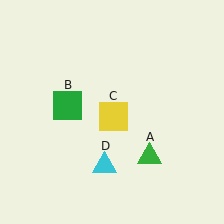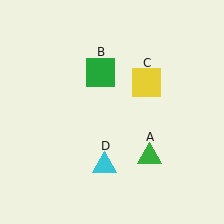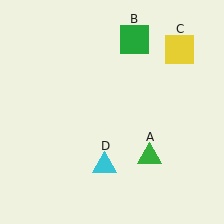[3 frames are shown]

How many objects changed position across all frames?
2 objects changed position: green square (object B), yellow square (object C).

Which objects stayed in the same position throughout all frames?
Green triangle (object A) and cyan triangle (object D) remained stationary.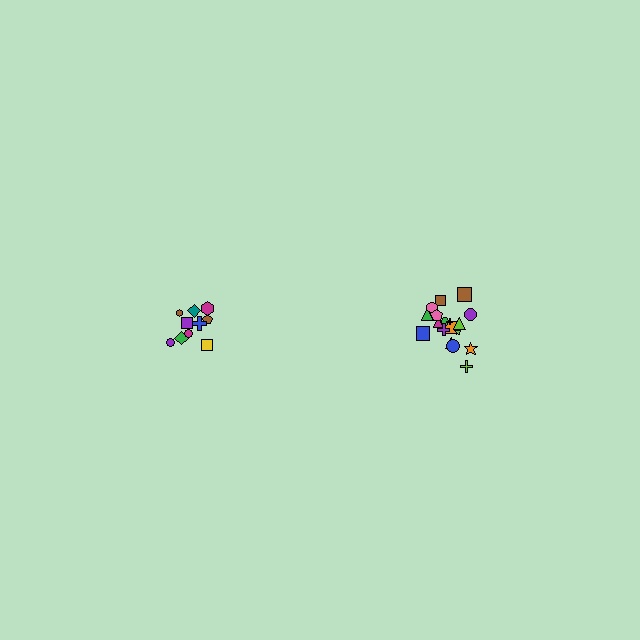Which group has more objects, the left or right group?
The right group.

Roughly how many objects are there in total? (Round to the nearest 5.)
Roughly 30 objects in total.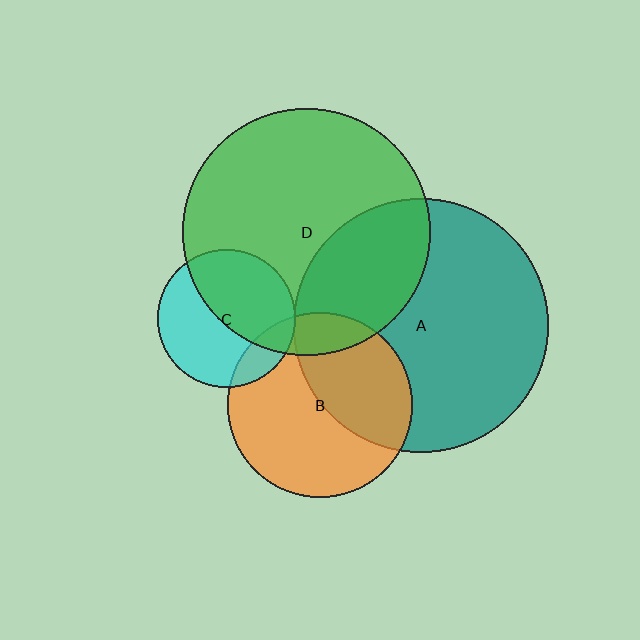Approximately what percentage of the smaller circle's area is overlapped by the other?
Approximately 40%.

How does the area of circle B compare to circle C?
Approximately 1.8 times.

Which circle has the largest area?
Circle A (teal).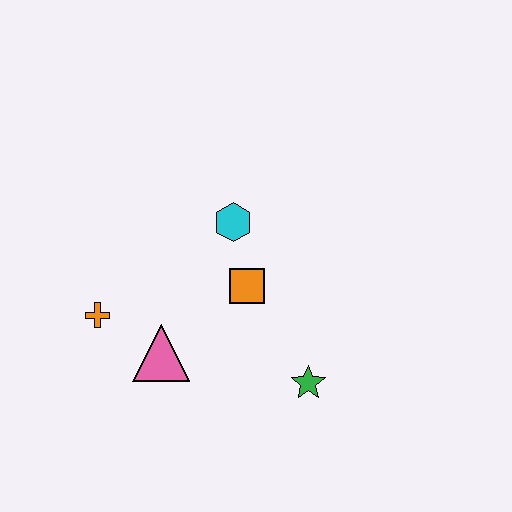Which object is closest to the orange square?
The cyan hexagon is closest to the orange square.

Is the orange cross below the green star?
No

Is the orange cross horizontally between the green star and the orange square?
No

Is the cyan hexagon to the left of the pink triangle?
No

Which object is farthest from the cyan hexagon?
The green star is farthest from the cyan hexagon.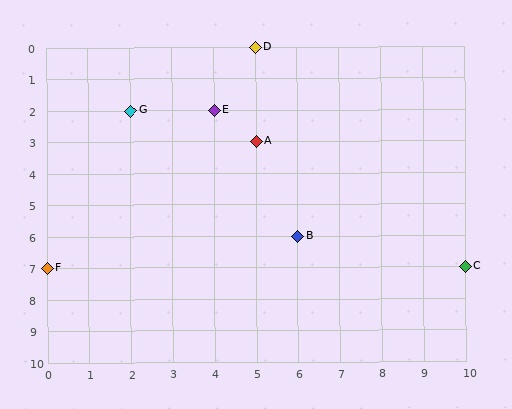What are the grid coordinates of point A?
Point A is at grid coordinates (5, 3).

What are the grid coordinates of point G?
Point G is at grid coordinates (2, 2).